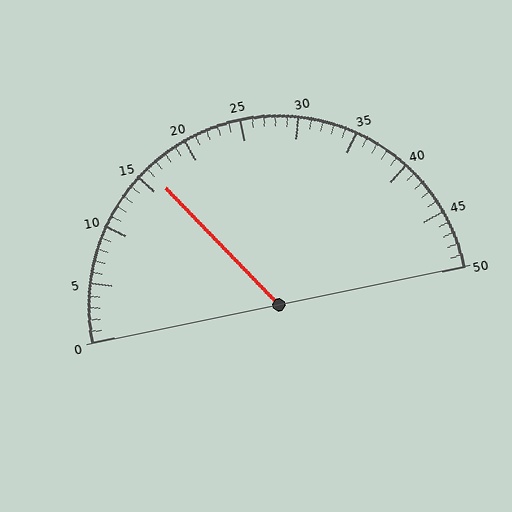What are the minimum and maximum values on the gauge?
The gauge ranges from 0 to 50.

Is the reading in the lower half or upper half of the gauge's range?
The reading is in the lower half of the range (0 to 50).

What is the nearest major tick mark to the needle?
The nearest major tick mark is 15.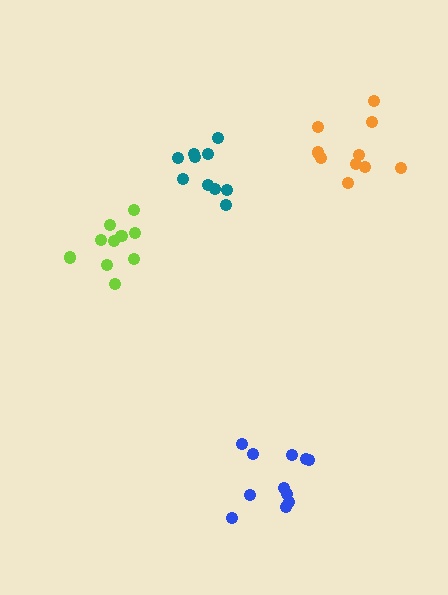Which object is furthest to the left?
The lime cluster is leftmost.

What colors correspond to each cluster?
The clusters are colored: orange, lime, teal, blue.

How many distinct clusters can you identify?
There are 4 distinct clusters.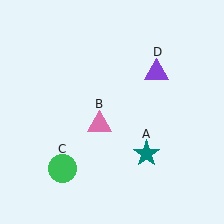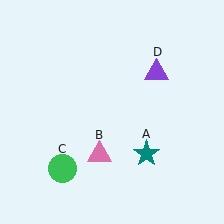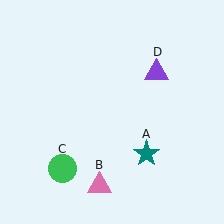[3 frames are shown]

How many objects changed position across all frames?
1 object changed position: pink triangle (object B).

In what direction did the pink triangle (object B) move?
The pink triangle (object B) moved down.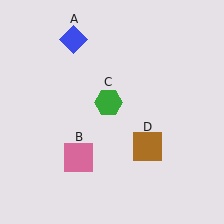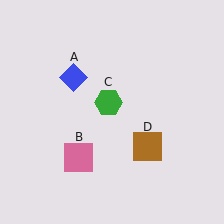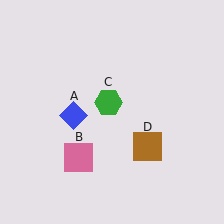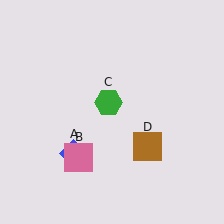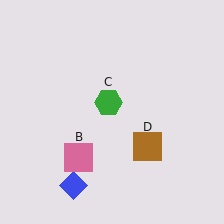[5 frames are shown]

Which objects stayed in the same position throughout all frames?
Pink square (object B) and green hexagon (object C) and brown square (object D) remained stationary.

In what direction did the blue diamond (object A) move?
The blue diamond (object A) moved down.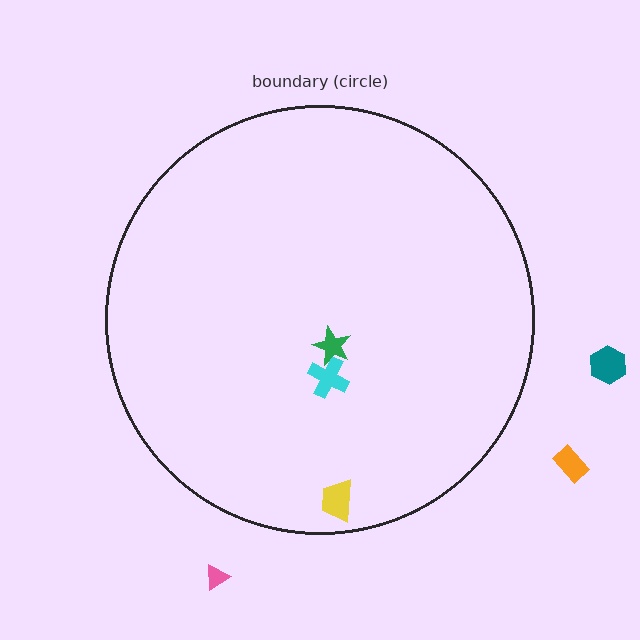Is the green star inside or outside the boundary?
Inside.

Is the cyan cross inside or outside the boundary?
Inside.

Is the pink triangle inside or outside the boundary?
Outside.